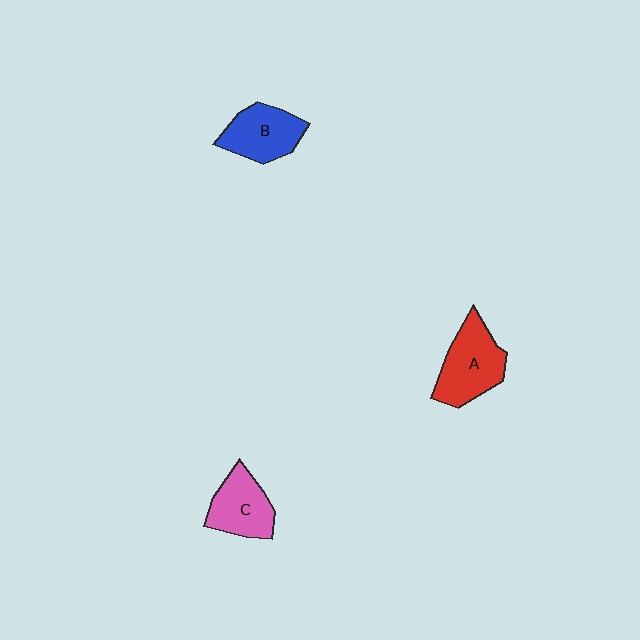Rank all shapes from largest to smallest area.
From largest to smallest: A (red), B (blue), C (pink).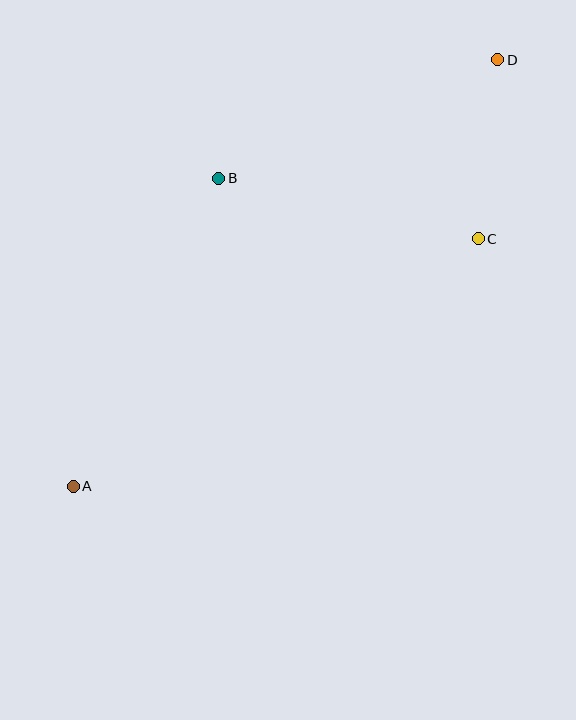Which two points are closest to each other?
Points C and D are closest to each other.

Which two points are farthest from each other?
Points A and D are farthest from each other.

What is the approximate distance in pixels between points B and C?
The distance between B and C is approximately 266 pixels.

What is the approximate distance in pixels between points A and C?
The distance between A and C is approximately 475 pixels.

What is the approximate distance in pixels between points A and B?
The distance between A and B is approximately 341 pixels.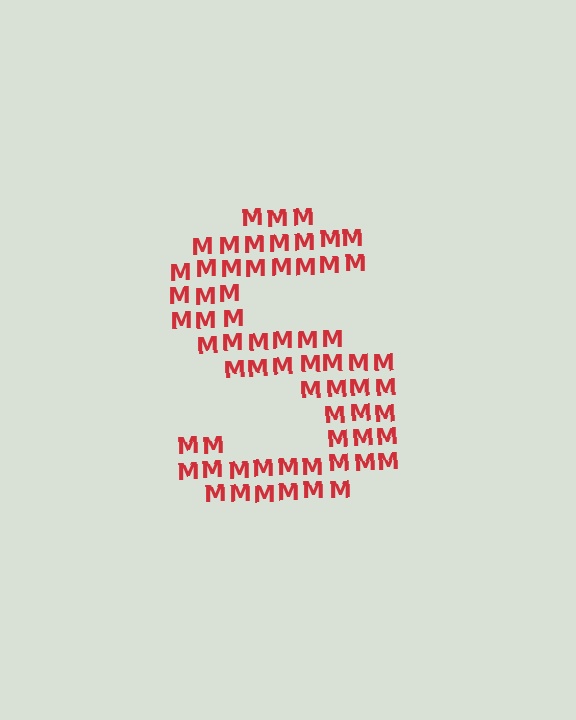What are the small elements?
The small elements are letter M's.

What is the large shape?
The large shape is the letter S.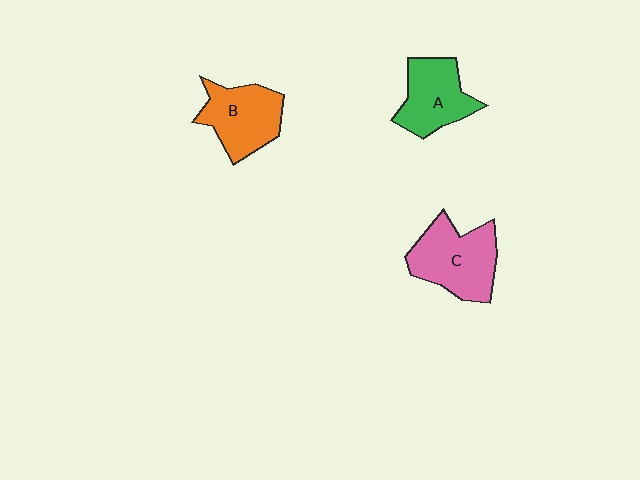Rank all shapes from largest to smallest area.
From largest to smallest: C (pink), B (orange), A (green).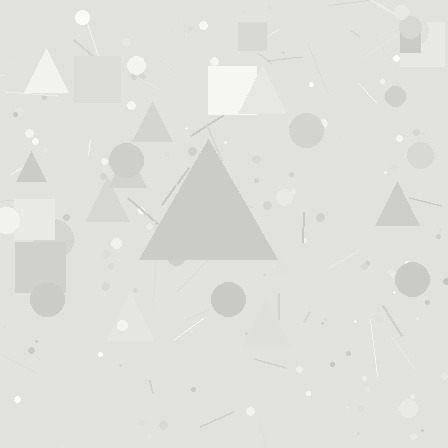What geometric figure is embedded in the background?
A triangle is embedded in the background.